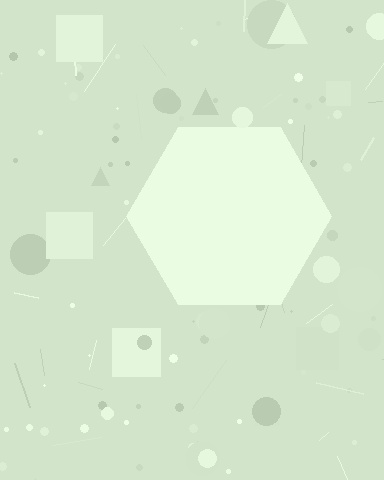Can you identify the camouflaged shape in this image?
The camouflaged shape is a hexagon.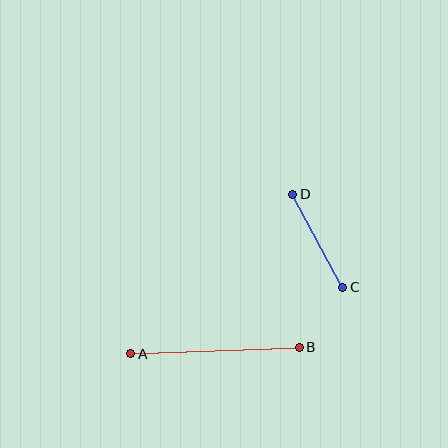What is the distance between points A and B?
The distance is approximately 169 pixels.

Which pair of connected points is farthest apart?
Points A and B are farthest apart.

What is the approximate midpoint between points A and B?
The midpoint is at approximately (215, 351) pixels.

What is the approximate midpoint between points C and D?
The midpoint is at approximately (318, 241) pixels.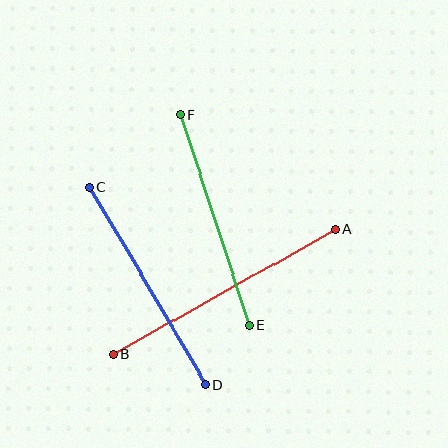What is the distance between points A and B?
The distance is approximately 255 pixels.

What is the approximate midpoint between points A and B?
The midpoint is at approximately (224, 292) pixels.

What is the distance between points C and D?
The distance is approximately 229 pixels.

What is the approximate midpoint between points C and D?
The midpoint is at approximately (148, 286) pixels.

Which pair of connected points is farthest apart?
Points A and B are farthest apart.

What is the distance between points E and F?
The distance is approximately 222 pixels.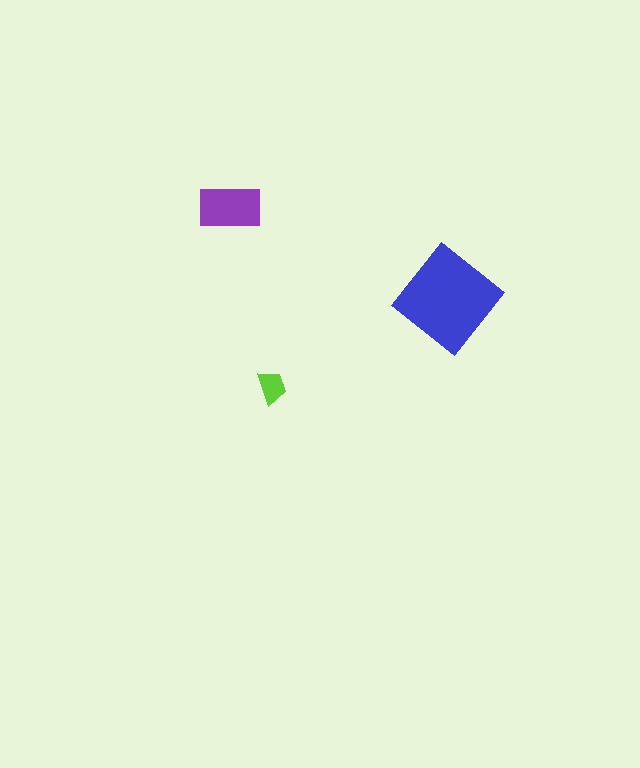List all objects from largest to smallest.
The blue diamond, the purple rectangle, the lime trapezoid.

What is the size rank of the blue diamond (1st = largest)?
1st.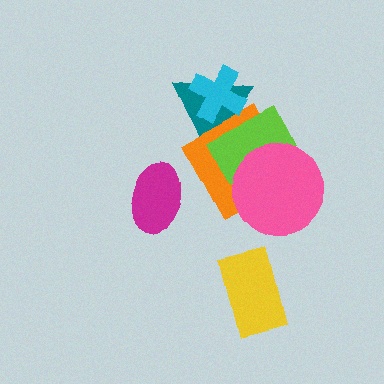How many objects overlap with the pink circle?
2 objects overlap with the pink circle.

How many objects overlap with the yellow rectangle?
0 objects overlap with the yellow rectangle.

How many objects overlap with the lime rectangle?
3 objects overlap with the lime rectangle.